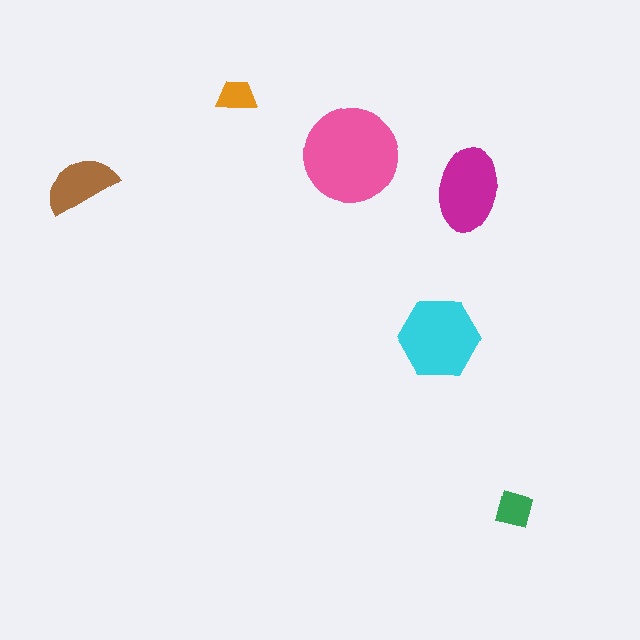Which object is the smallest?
The orange trapezoid.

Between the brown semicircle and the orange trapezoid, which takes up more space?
The brown semicircle.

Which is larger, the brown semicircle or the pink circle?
The pink circle.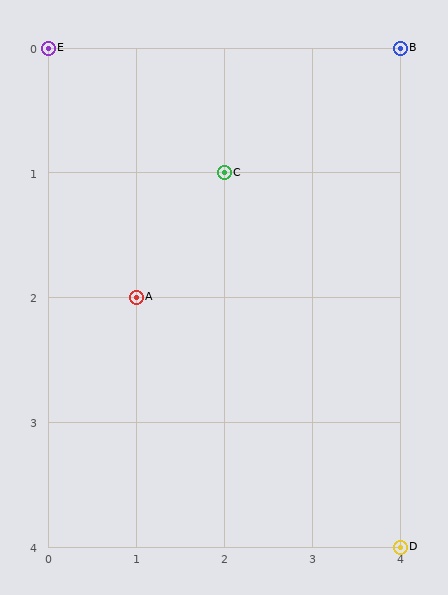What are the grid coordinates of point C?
Point C is at grid coordinates (2, 1).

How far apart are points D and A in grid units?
Points D and A are 3 columns and 2 rows apart (about 3.6 grid units diagonally).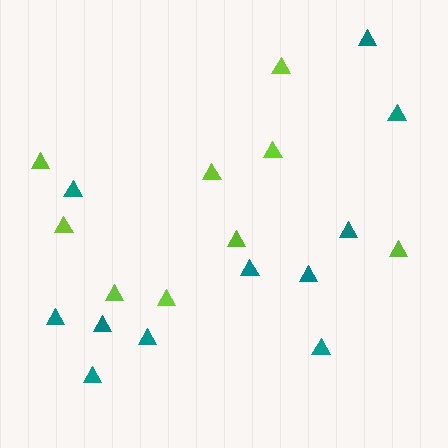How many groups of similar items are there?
There are 2 groups: one group of lime triangles (9) and one group of teal triangles (11).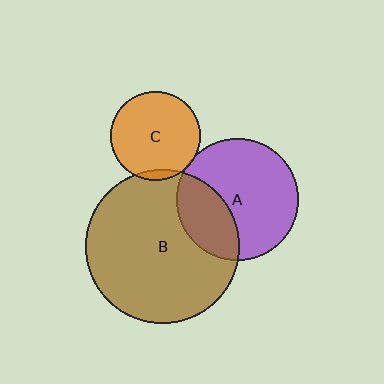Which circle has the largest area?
Circle B (brown).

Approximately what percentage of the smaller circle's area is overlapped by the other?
Approximately 5%.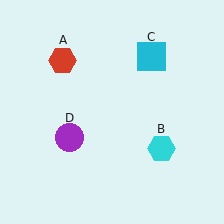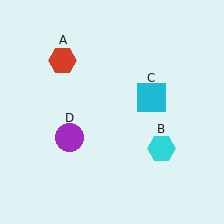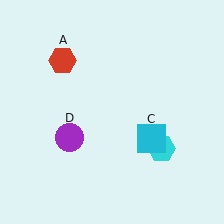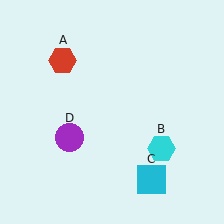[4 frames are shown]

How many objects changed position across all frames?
1 object changed position: cyan square (object C).